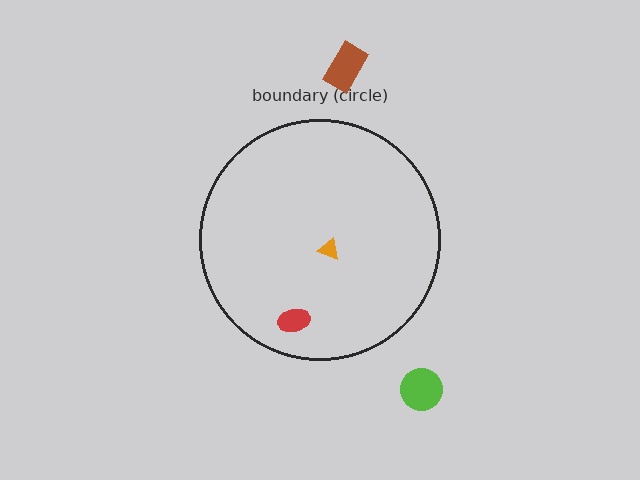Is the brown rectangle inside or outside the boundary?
Outside.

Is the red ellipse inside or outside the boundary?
Inside.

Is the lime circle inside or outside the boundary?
Outside.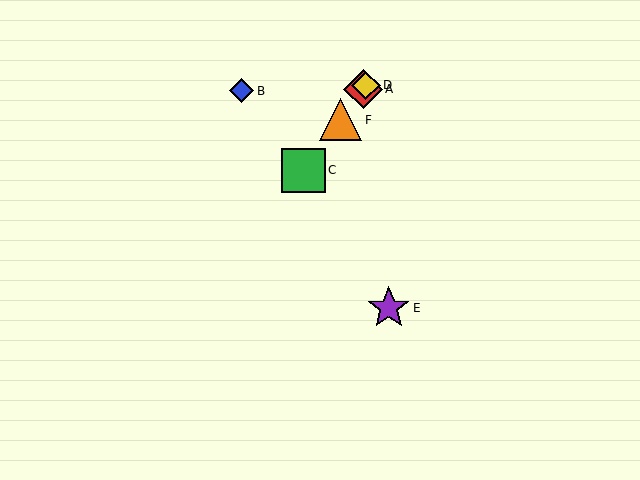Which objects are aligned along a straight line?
Objects A, C, D, F are aligned along a straight line.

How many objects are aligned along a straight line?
4 objects (A, C, D, F) are aligned along a straight line.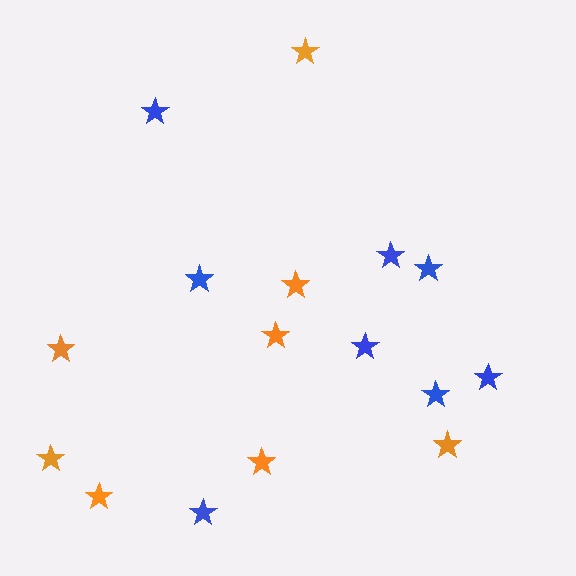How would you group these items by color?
There are 2 groups: one group of blue stars (8) and one group of orange stars (8).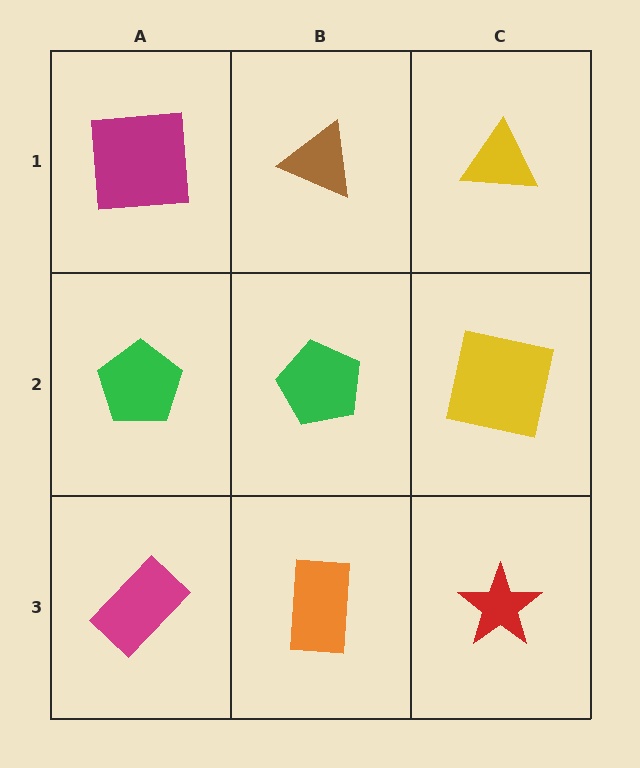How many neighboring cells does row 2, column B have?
4.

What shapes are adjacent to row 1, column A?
A green pentagon (row 2, column A), a brown triangle (row 1, column B).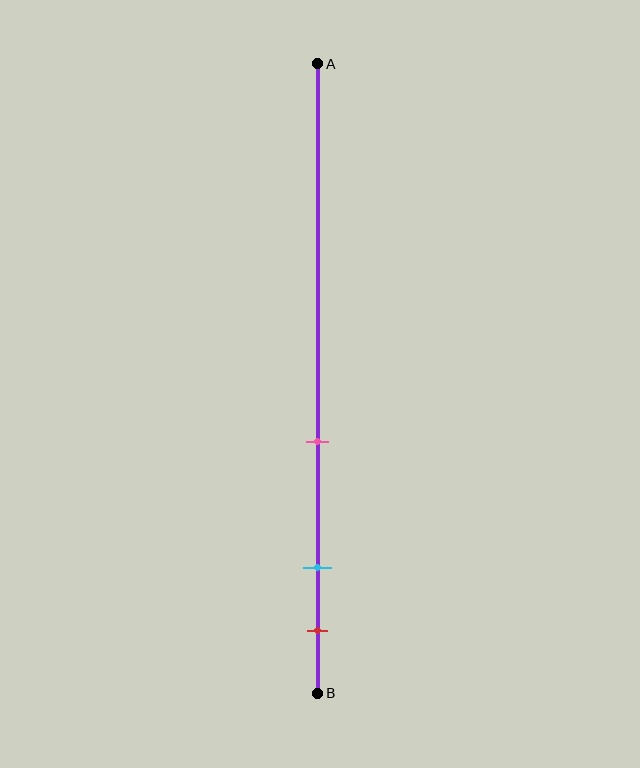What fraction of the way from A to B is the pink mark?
The pink mark is approximately 60% (0.6) of the way from A to B.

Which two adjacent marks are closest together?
The cyan and red marks are the closest adjacent pair.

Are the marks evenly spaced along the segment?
No, the marks are not evenly spaced.